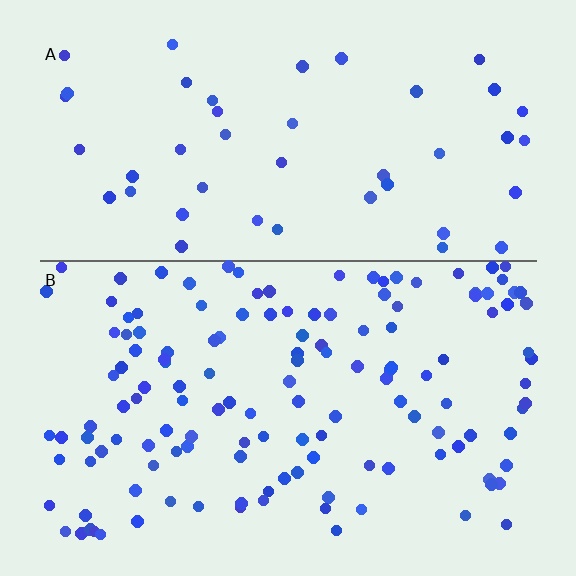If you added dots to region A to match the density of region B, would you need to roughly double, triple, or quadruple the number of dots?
Approximately triple.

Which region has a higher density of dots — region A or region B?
B (the bottom).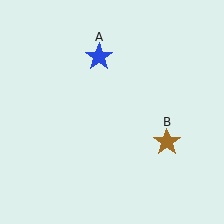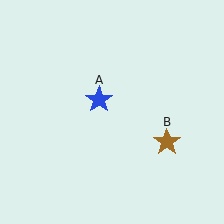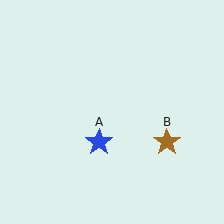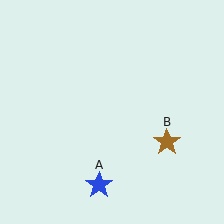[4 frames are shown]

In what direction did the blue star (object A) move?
The blue star (object A) moved down.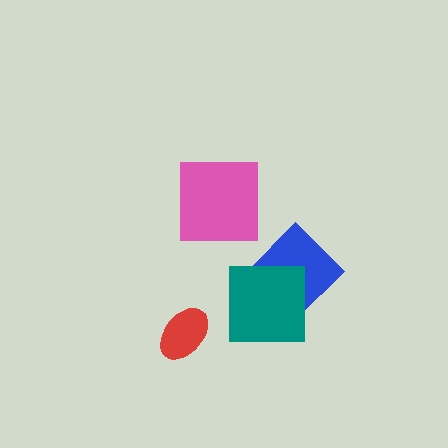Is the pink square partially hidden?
No, no other shape covers it.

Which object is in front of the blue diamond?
The teal square is in front of the blue diamond.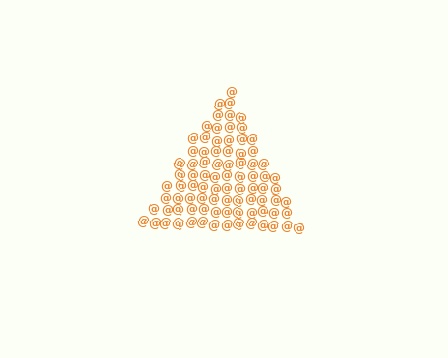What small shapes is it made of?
It is made of small at signs.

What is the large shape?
The large shape is a triangle.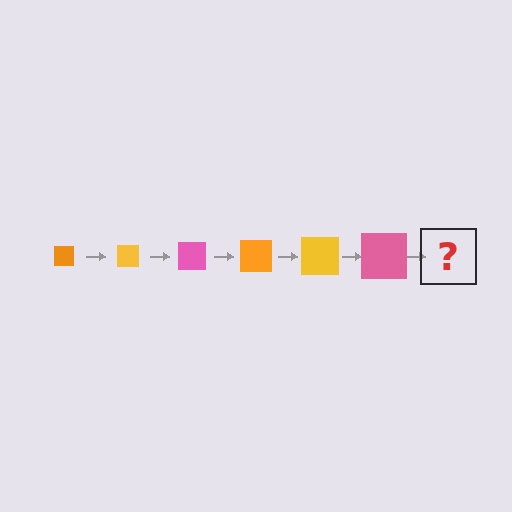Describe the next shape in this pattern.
It should be an orange square, larger than the previous one.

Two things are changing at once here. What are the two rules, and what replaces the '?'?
The two rules are that the square grows larger each step and the color cycles through orange, yellow, and pink. The '?' should be an orange square, larger than the previous one.